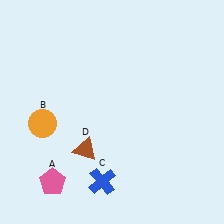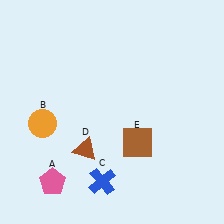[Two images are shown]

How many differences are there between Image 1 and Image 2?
There is 1 difference between the two images.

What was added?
A brown square (E) was added in Image 2.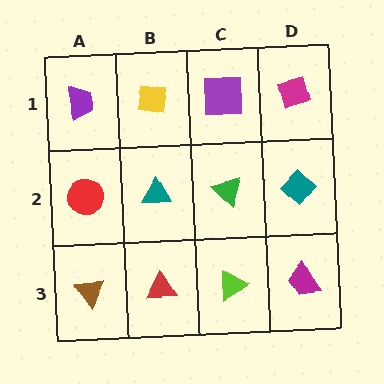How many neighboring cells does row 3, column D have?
2.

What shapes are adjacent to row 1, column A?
A red circle (row 2, column A), a yellow square (row 1, column B).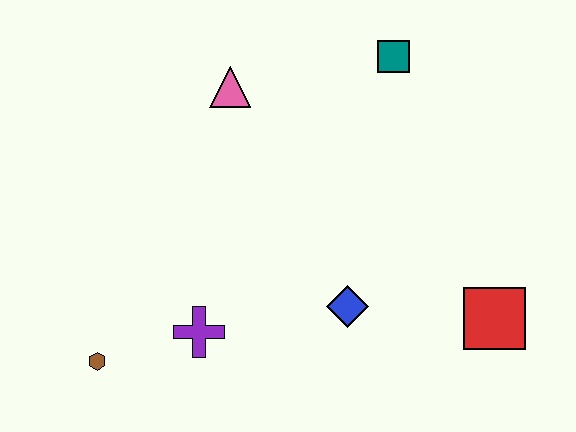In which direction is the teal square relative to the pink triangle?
The teal square is to the right of the pink triangle.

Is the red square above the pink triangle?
No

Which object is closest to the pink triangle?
The teal square is closest to the pink triangle.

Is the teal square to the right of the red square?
No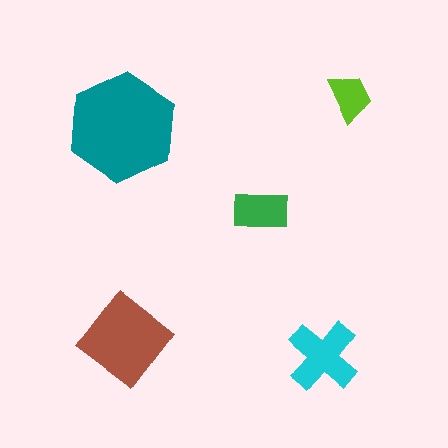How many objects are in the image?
There are 5 objects in the image.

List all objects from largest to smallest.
The teal hexagon, the brown diamond, the cyan cross, the green rectangle, the lime trapezoid.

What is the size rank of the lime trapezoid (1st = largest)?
5th.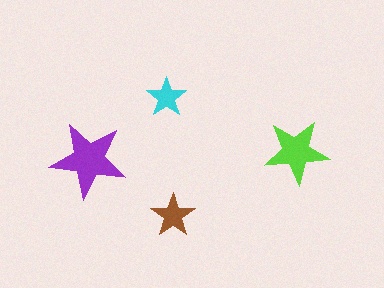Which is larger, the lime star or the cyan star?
The lime one.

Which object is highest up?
The cyan star is topmost.